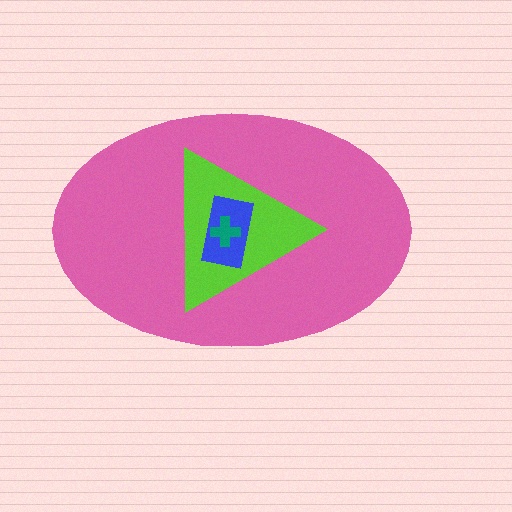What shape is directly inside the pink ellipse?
The lime triangle.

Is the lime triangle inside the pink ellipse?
Yes.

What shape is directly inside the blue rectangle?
The teal cross.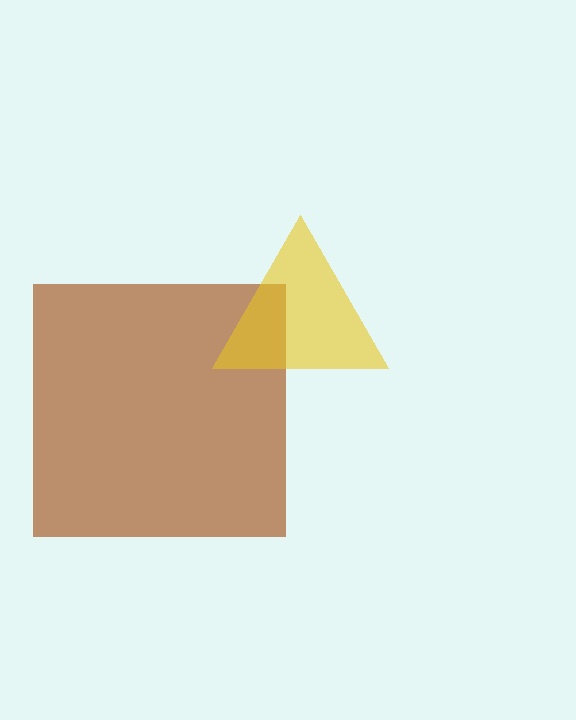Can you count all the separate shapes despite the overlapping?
Yes, there are 2 separate shapes.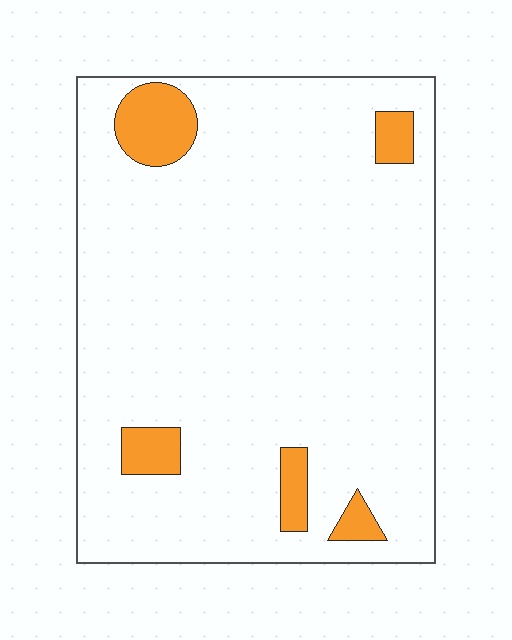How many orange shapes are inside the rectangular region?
5.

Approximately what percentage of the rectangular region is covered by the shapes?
Approximately 10%.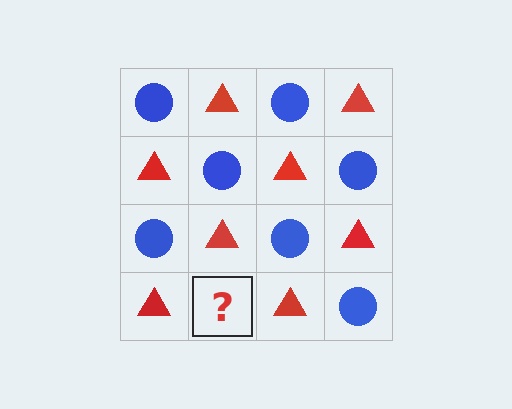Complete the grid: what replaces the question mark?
The question mark should be replaced with a blue circle.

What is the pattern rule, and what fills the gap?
The rule is that it alternates blue circle and red triangle in a checkerboard pattern. The gap should be filled with a blue circle.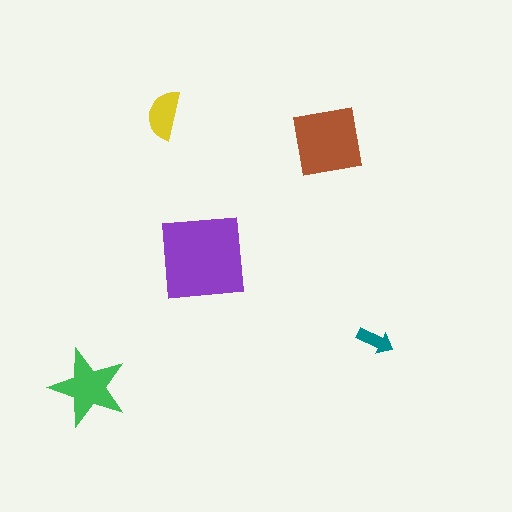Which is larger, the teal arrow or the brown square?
The brown square.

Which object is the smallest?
The teal arrow.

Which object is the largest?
The purple square.